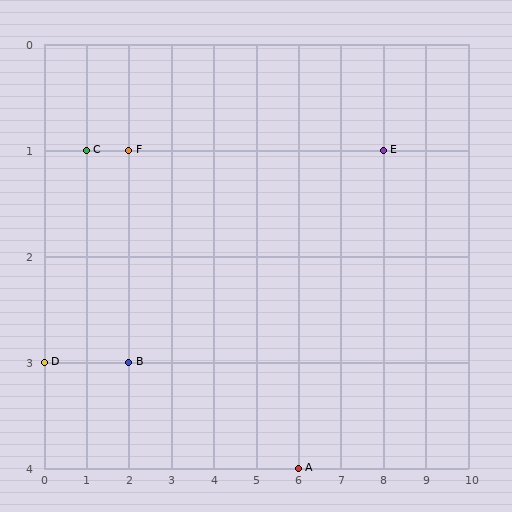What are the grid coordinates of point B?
Point B is at grid coordinates (2, 3).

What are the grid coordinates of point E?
Point E is at grid coordinates (8, 1).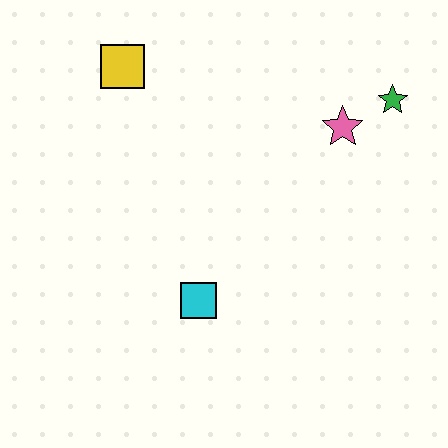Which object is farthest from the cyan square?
The green star is farthest from the cyan square.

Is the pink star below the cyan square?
No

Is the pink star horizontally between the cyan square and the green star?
Yes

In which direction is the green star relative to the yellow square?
The green star is to the right of the yellow square.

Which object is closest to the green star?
The pink star is closest to the green star.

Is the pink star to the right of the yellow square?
Yes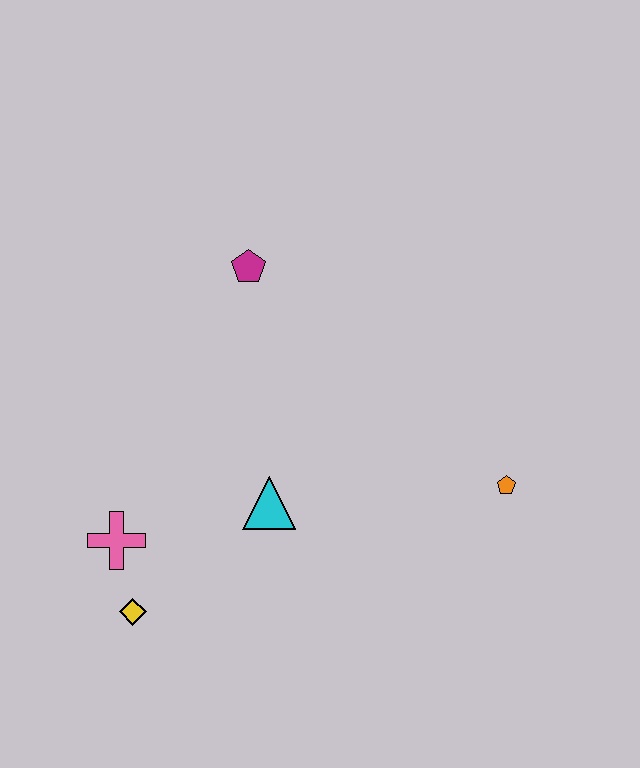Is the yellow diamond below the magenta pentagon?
Yes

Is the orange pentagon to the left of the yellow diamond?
No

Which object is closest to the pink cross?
The yellow diamond is closest to the pink cross.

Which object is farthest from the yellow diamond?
The orange pentagon is farthest from the yellow diamond.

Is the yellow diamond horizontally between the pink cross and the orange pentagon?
Yes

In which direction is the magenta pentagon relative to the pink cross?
The magenta pentagon is above the pink cross.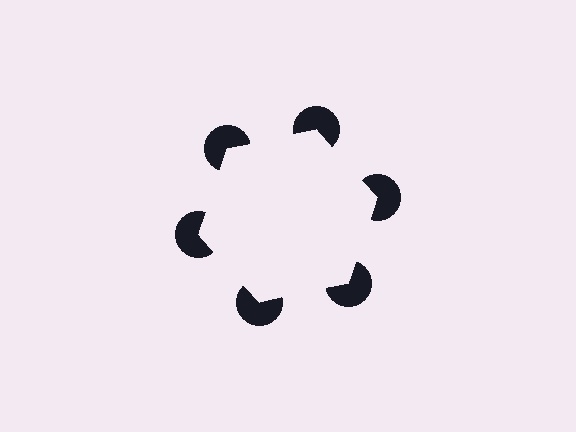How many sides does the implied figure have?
6 sides.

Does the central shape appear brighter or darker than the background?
It typically appears slightly brighter than the background, even though no actual brightness change is drawn.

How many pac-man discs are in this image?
There are 6 — one at each vertex of the illusory hexagon.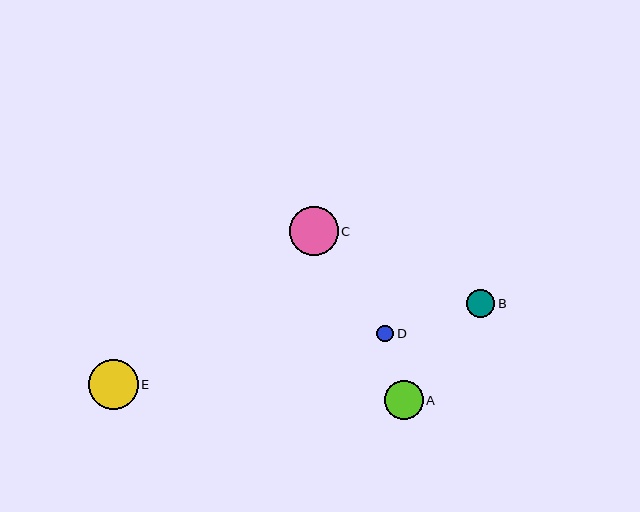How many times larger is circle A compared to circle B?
Circle A is approximately 1.4 times the size of circle B.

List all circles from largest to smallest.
From largest to smallest: E, C, A, B, D.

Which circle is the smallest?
Circle D is the smallest with a size of approximately 17 pixels.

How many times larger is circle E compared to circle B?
Circle E is approximately 1.8 times the size of circle B.